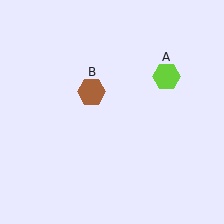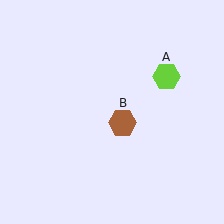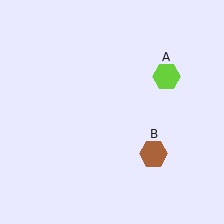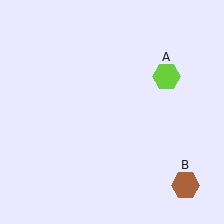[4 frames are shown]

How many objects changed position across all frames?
1 object changed position: brown hexagon (object B).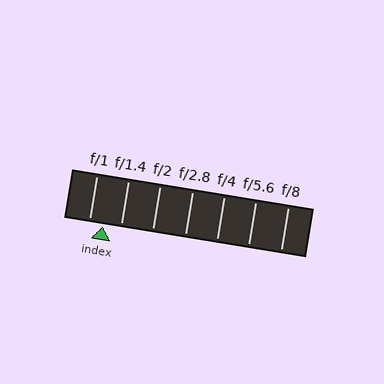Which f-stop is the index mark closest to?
The index mark is closest to f/1.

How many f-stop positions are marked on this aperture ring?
There are 7 f-stop positions marked.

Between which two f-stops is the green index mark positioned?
The index mark is between f/1 and f/1.4.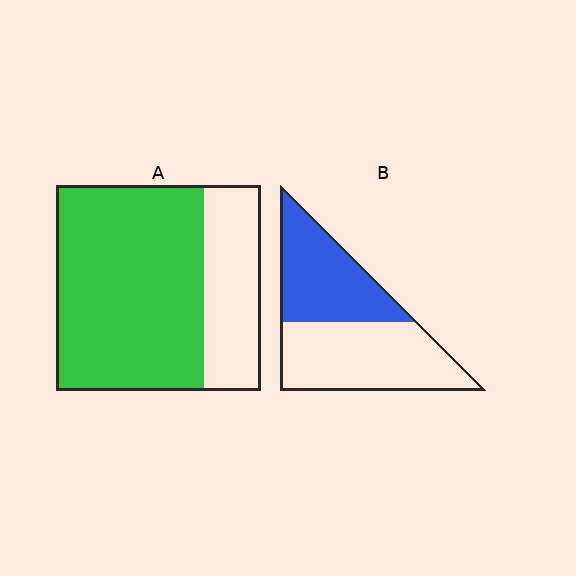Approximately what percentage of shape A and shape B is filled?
A is approximately 70% and B is approximately 45%.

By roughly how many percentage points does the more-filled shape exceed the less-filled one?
By roughly 30 percentage points (A over B).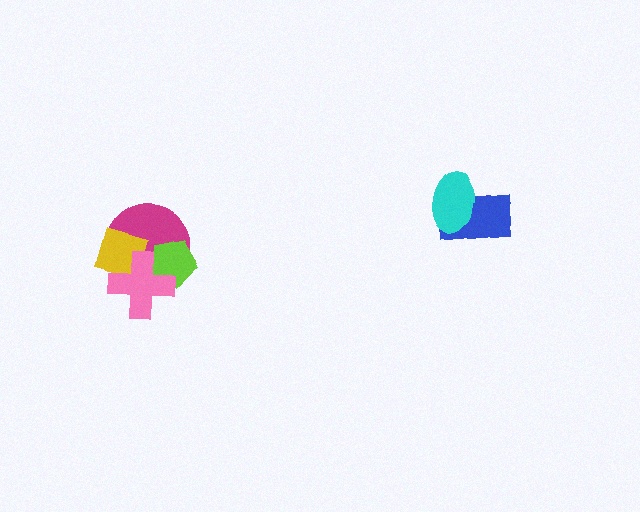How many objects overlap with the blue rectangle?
1 object overlaps with the blue rectangle.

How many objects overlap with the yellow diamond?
2 objects overlap with the yellow diamond.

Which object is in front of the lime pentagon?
The pink cross is in front of the lime pentagon.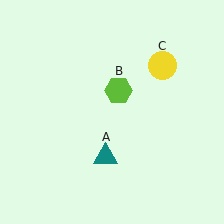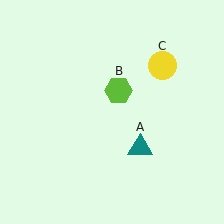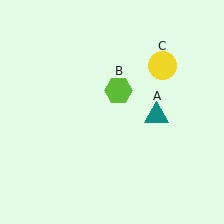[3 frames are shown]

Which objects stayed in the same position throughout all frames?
Lime hexagon (object B) and yellow circle (object C) remained stationary.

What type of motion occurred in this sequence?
The teal triangle (object A) rotated counterclockwise around the center of the scene.